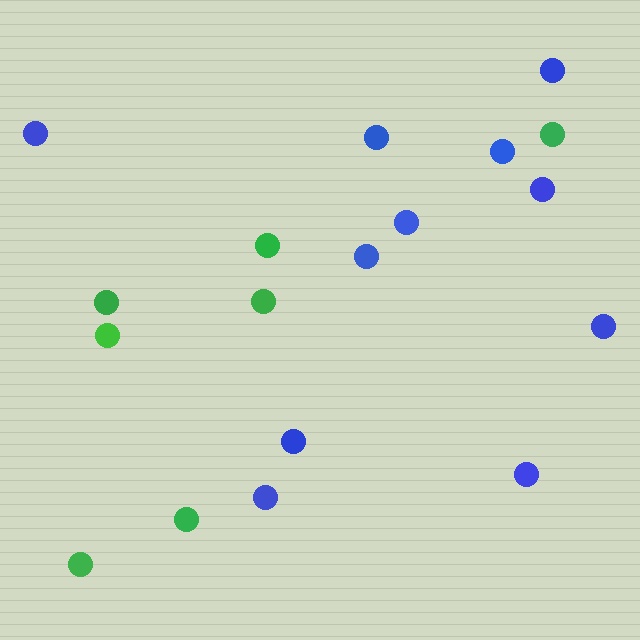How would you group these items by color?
There are 2 groups: one group of green circles (7) and one group of blue circles (11).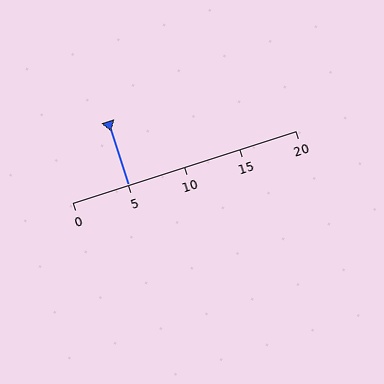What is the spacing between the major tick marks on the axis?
The major ticks are spaced 5 apart.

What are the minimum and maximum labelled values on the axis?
The axis runs from 0 to 20.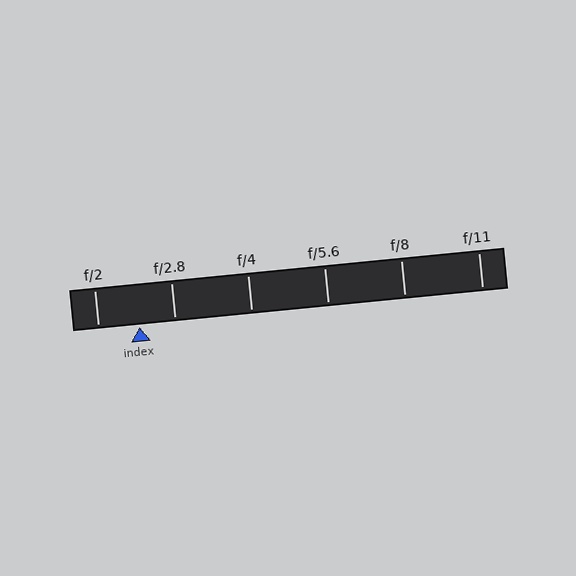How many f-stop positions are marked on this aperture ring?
There are 6 f-stop positions marked.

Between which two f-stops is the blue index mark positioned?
The index mark is between f/2 and f/2.8.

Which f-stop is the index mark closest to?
The index mark is closest to f/2.8.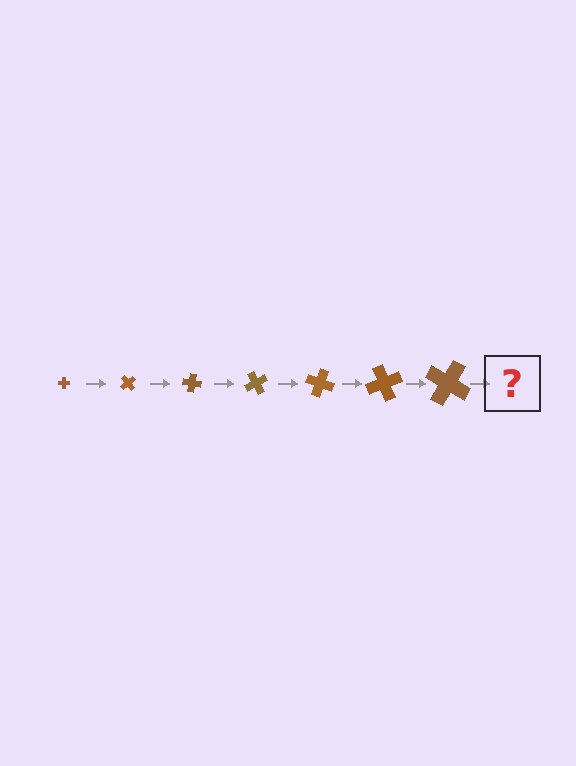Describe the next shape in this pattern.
It should be a cross, larger than the previous one and rotated 350 degrees from the start.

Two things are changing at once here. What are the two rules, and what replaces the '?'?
The two rules are that the cross grows larger each step and it rotates 50 degrees each step. The '?' should be a cross, larger than the previous one and rotated 350 degrees from the start.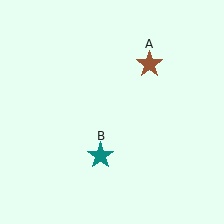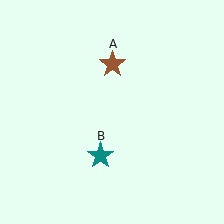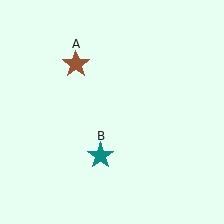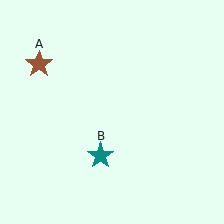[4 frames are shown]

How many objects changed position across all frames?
1 object changed position: brown star (object A).